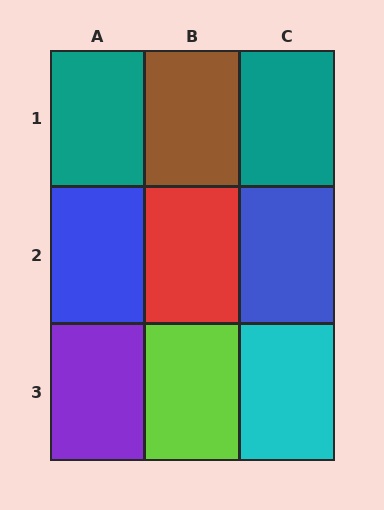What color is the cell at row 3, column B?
Lime.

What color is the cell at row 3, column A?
Purple.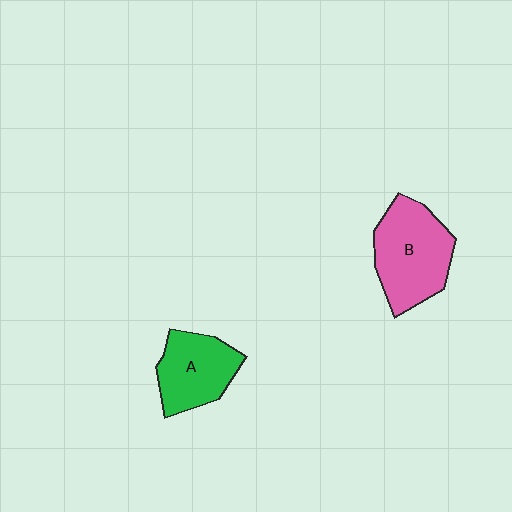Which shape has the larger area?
Shape B (pink).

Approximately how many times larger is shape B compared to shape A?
Approximately 1.3 times.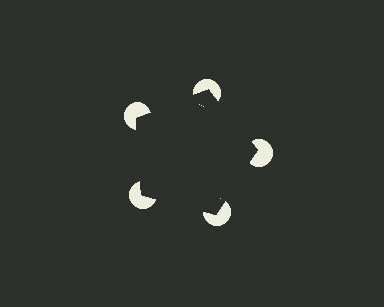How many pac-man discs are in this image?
There are 5 — one at each vertex of the illusory pentagon.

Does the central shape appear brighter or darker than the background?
It typically appears slightly darker than the background, even though no actual brightness change is drawn.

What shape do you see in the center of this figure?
An illusory pentagon — its edges are inferred from the aligned wedge cuts in the pac-man discs, not physically drawn.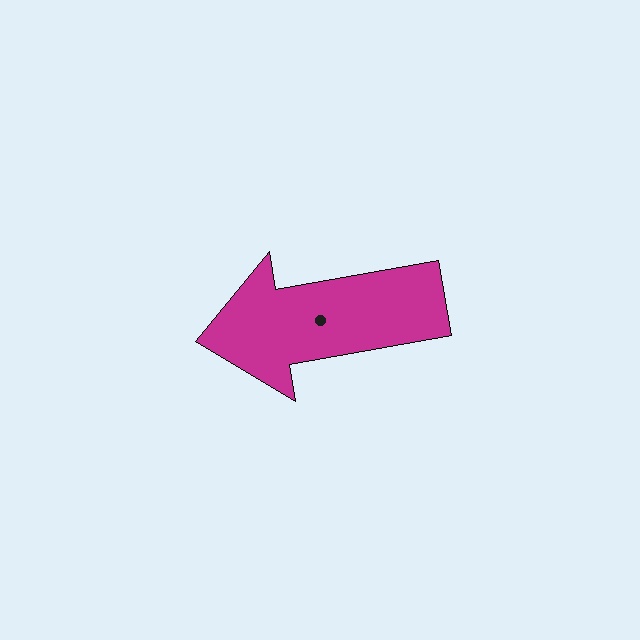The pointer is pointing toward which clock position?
Roughly 9 o'clock.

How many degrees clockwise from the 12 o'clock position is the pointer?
Approximately 260 degrees.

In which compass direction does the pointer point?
West.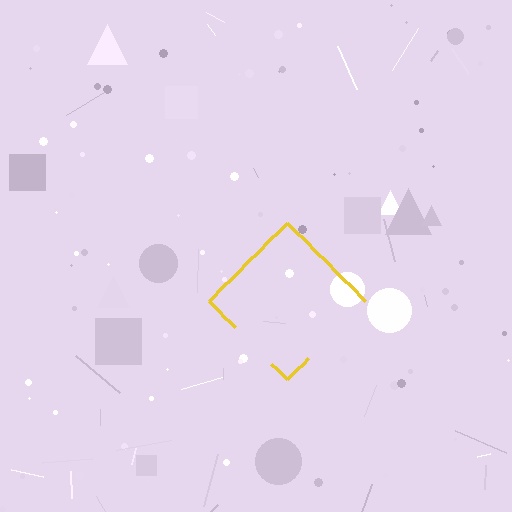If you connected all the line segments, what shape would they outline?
They would outline a diamond.